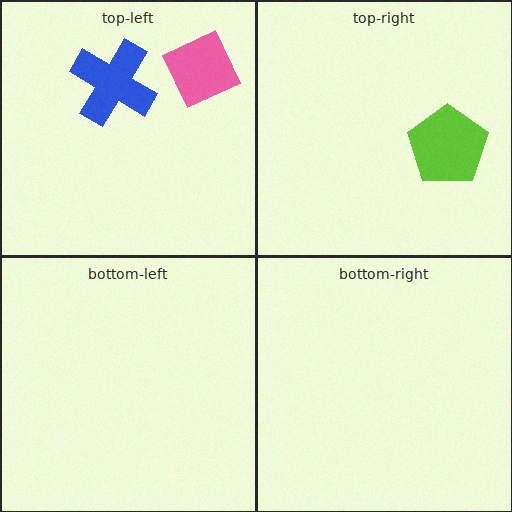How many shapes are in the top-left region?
2.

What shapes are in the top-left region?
The pink square, the blue cross.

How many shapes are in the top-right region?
1.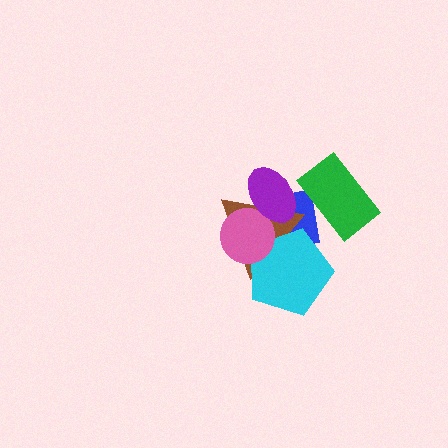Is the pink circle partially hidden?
Yes, it is partially covered by another shape.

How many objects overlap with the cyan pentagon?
3 objects overlap with the cyan pentagon.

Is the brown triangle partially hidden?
Yes, it is partially covered by another shape.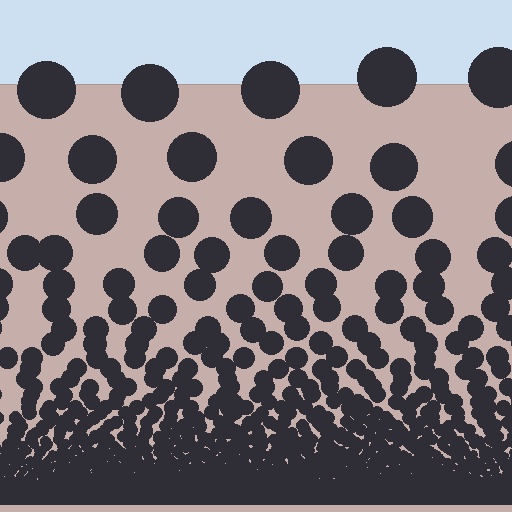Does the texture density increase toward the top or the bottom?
Density increases toward the bottom.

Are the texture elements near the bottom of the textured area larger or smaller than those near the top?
Smaller. The gradient is inverted — elements near the bottom are smaller and denser.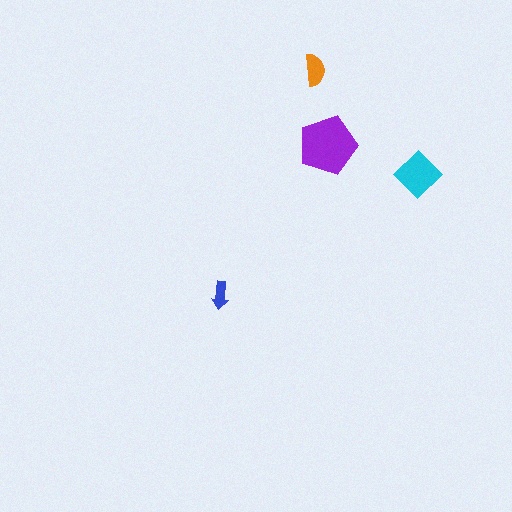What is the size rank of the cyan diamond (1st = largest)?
2nd.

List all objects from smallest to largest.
The blue arrow, the orange semicircle, the cyan diamond, the purple pentagon.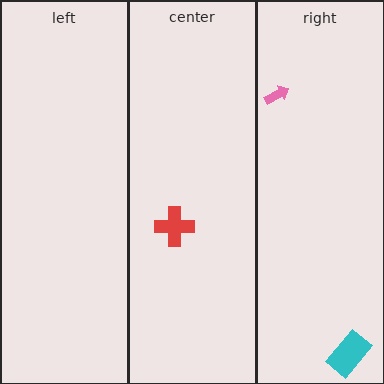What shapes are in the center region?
The red cross.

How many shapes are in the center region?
1.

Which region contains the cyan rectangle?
The right region.